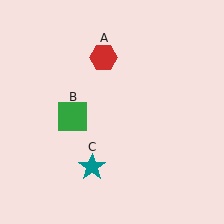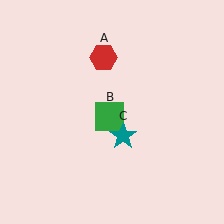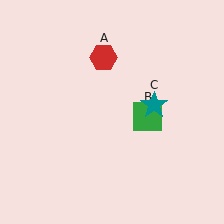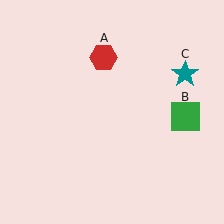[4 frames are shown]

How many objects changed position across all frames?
2 objects changed position: green square (object B), teal star (object C).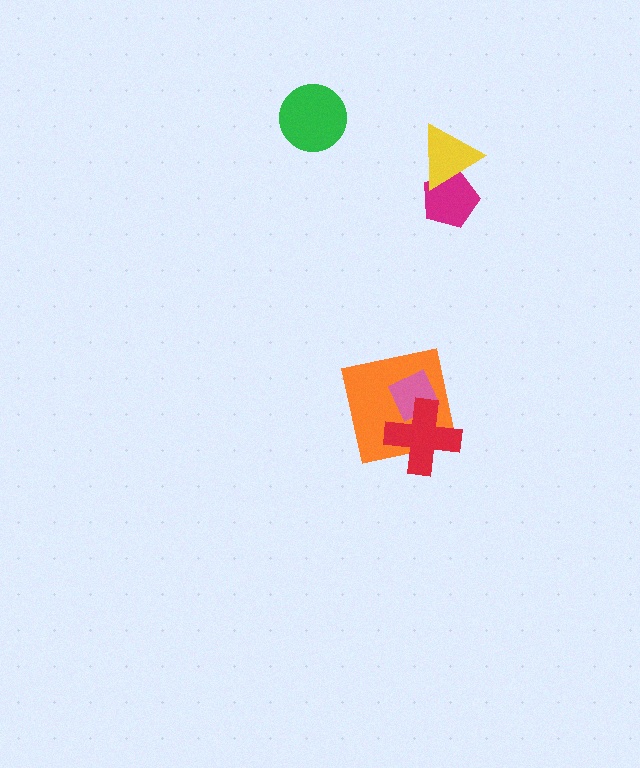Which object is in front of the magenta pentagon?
The yellow triangle is in front of the magenta pentagon.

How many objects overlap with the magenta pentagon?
1 object overlaps with the magenta pentagon.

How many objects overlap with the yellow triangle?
1 object overlaps with the yellow triangle.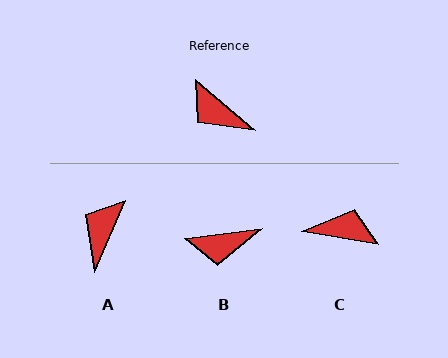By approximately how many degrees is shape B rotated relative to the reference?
Approximately 47 degrees counter-clockwise.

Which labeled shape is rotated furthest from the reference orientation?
C, about 149 degrees away.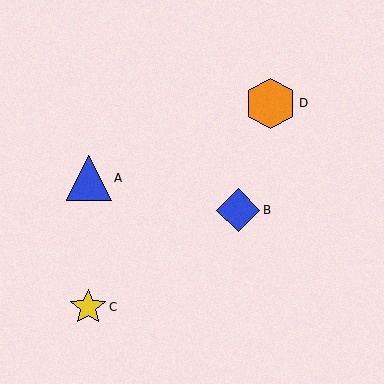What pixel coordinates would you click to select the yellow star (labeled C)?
Click at (88, 307) to select the yellow star C.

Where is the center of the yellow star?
The center of the yellow star is at (88, 307).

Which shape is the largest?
The orange hexagon (labeled D) is the largest.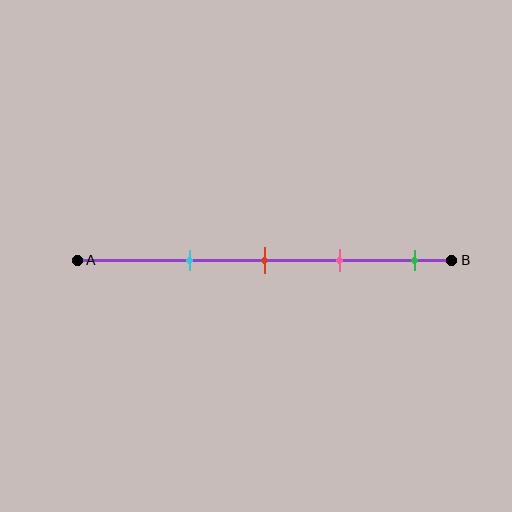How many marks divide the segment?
There are 4 marks dividing the segment.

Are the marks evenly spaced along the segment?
Yes, the marks are approximately evenly spaced.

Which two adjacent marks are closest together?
The red and pink marks are the closest adjacent pair.